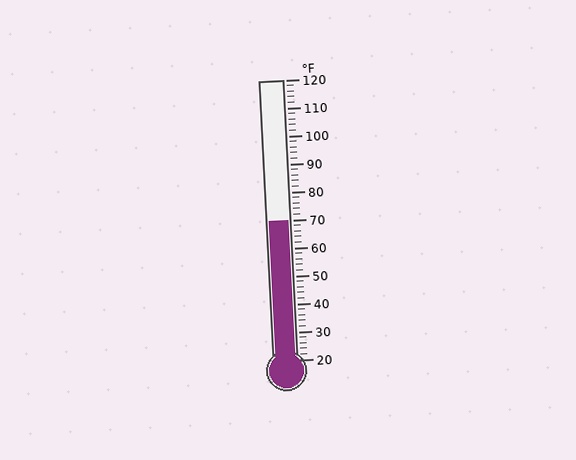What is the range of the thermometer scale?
The thermometer scale ranges from 20°F to 120°F.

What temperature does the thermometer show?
The thermometer shows approximately 70°F.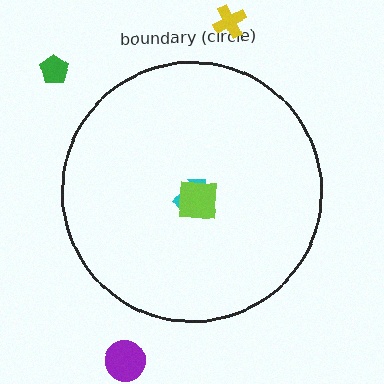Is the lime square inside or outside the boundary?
Inside.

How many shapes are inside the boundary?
2 inside, 3 outside.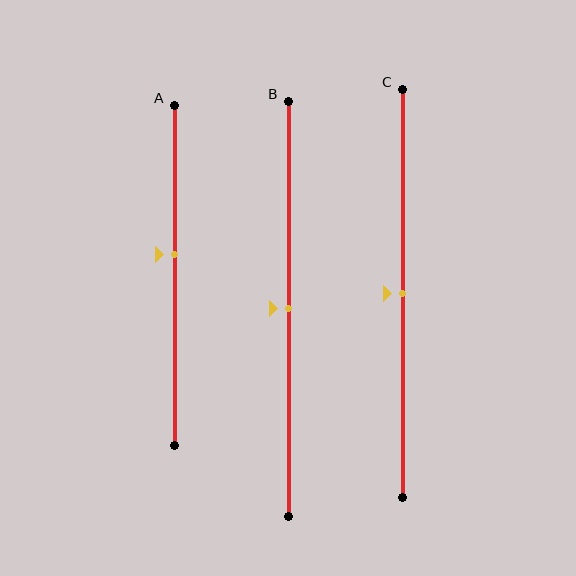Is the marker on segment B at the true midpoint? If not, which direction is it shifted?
Yes, the marker on segment B is at the true midpoint.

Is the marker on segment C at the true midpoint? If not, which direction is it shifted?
Yes, the marker on segment C is at the true midpoint.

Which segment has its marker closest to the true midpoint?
Segment B has its marker closest to the true midpoint.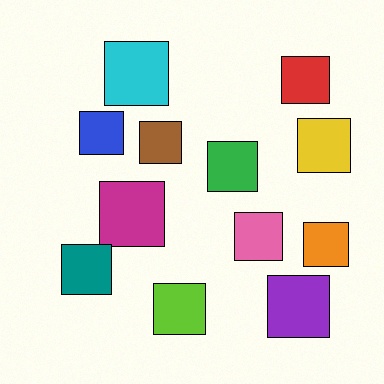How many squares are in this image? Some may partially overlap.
There are 12 squares.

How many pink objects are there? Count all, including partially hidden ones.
There is 1 pink object.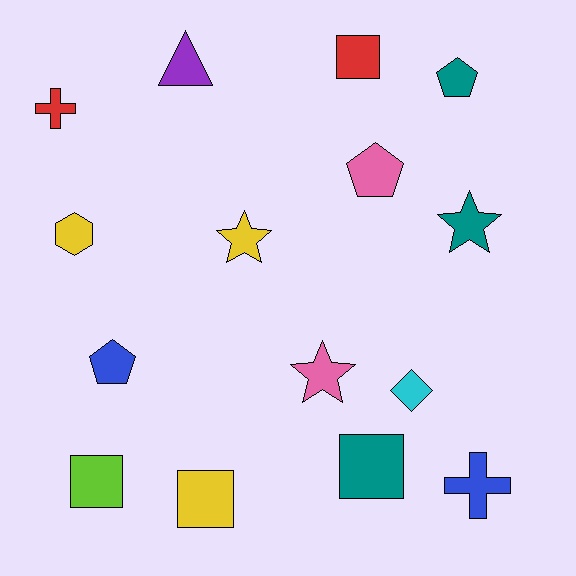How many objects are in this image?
There are 15 objects.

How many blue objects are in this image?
There are 2 blue objects.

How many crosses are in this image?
There are 2 crosses.